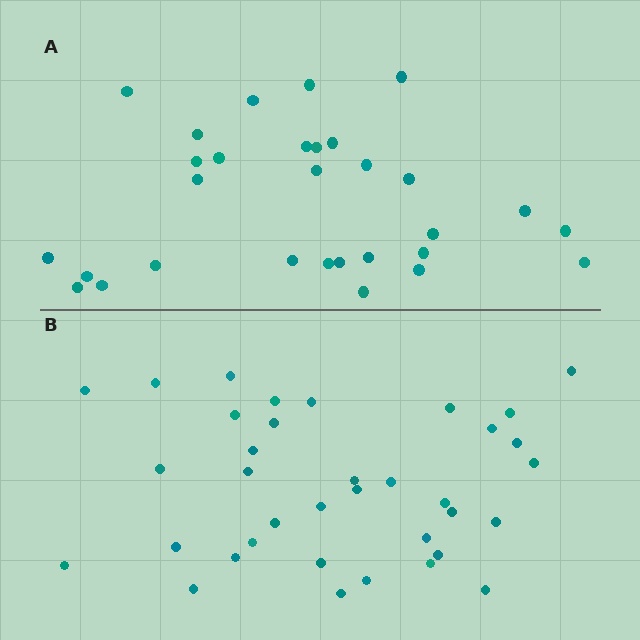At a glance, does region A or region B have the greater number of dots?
Region B (the bottom region) has more dots.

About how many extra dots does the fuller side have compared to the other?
Region B has about 6 more dots than region A.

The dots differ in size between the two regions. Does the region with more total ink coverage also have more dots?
No. Region A has more total ink coverage because its dots are larger, but region B actually contains more individual dots. Total area can be misleading — the number of items is what matters here.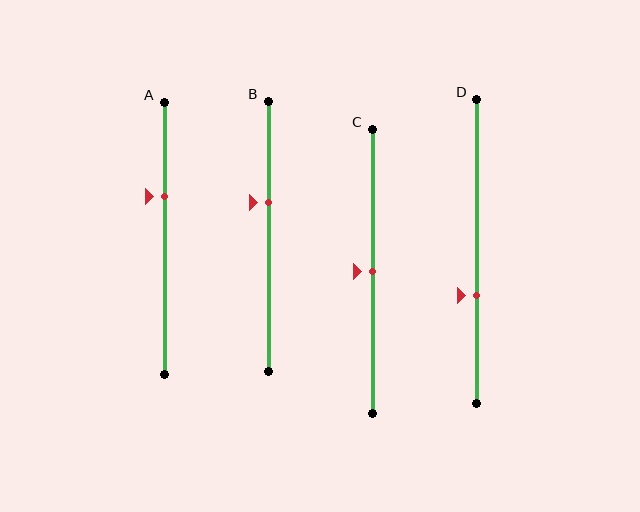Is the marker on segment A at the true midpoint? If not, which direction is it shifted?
No, the marker on segment A is shifted upward by about 15% of the segment length.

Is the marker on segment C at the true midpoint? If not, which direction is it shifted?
Yes, the marker on segment C is at the true midpoint.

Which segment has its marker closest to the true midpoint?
Segment C has its marker closest to the true midpoint.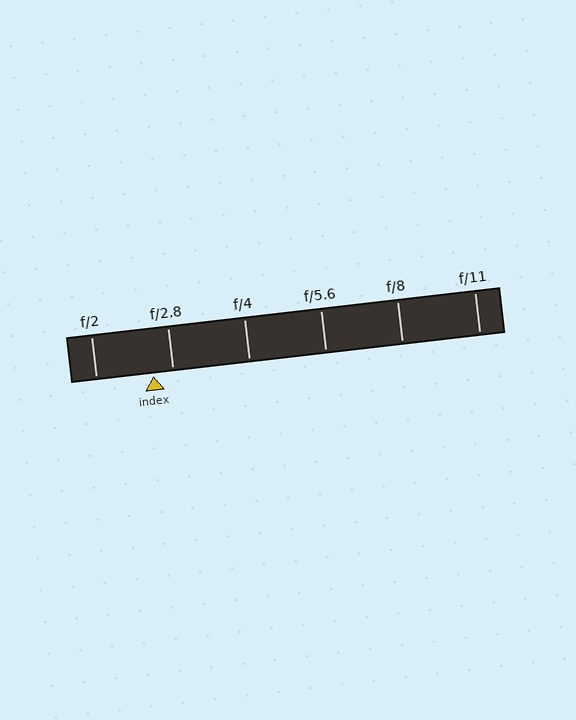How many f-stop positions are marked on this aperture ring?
There are 6 f-stop positions marked.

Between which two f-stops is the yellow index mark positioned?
The index mark is between f/2 and f/2.8.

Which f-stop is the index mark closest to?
The index mark is closest to f/2.8.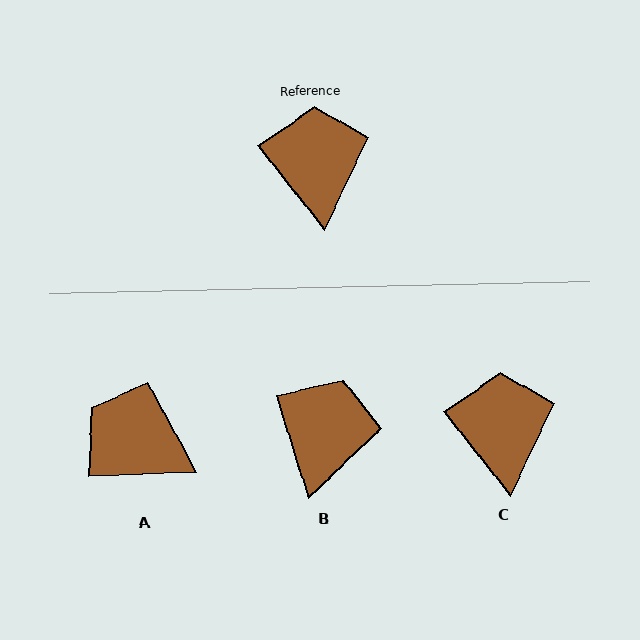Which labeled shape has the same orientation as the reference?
C.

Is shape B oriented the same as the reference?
No, it is off by about 21 degrees.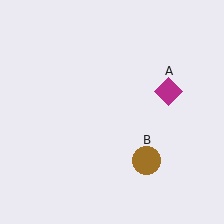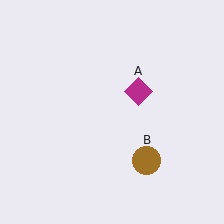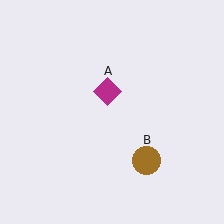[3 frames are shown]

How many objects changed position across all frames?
1 object changed position: magenta diamond (object A).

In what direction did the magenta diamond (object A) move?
The magenta diamond (object A) moved left.